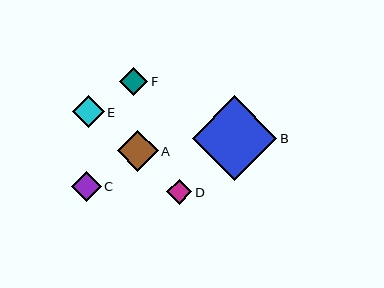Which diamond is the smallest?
Diamond D is the smallest with a size of approximately 25 pixels.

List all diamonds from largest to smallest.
From largest to smallest: B, A, E, C, F, D.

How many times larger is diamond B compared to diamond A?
Diamond B is approximately 2.1 times the size of diamond A.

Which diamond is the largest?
Diamond B is the largest with a size of approximately 85 pixels.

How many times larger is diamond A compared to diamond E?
Diamond A is approximately 1.3 times the size of diamond E.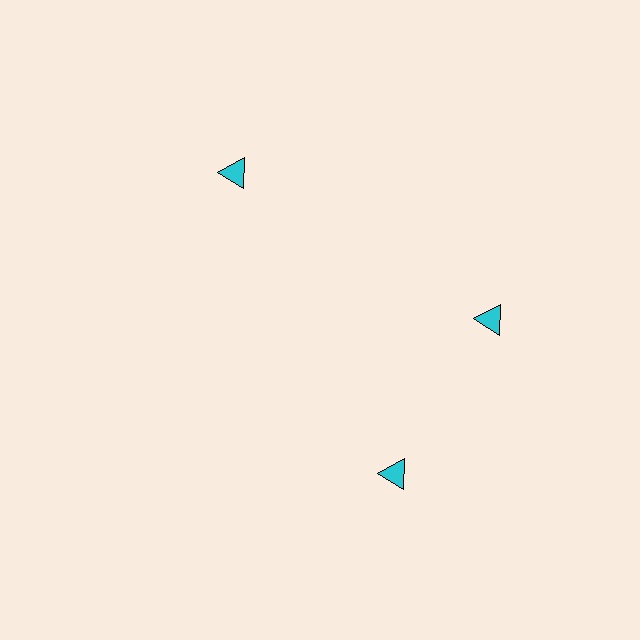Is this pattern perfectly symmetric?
No. The 3 cyan triangles are arranged in a ring, but one element near the 7 o'clock position is rotated out of alignment along the ring, breaking the 3-fold rotational symmetry.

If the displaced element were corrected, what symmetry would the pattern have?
It would have 3-fold rotational symmetry — the pattern would map onto itself every 120 degrees.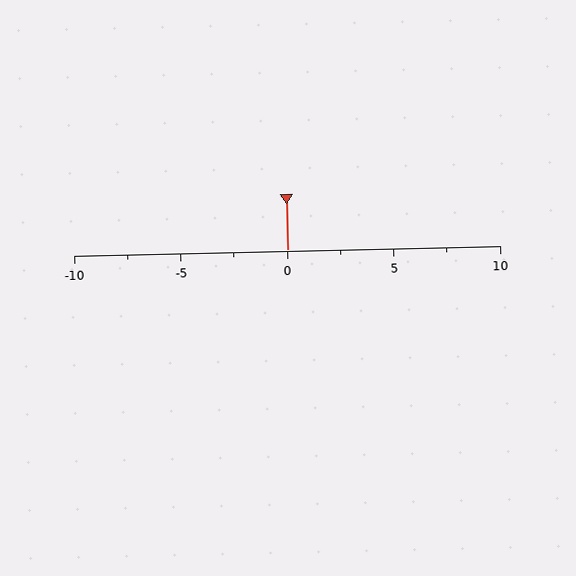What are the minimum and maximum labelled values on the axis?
The axis runs from -10 to 10.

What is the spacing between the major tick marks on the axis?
The major ticks are spaced 5 apart.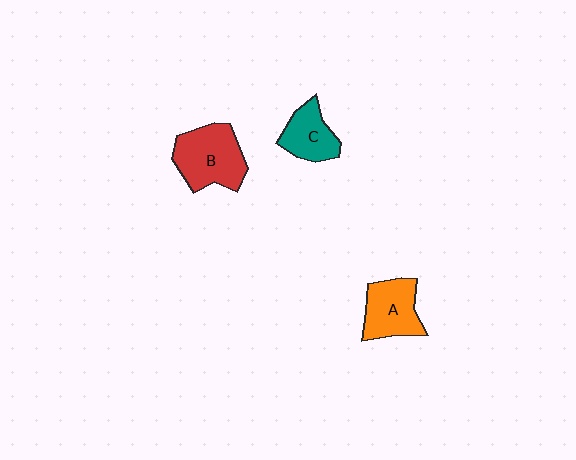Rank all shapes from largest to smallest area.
From largest to smallest: B (red), A (orange), C (teal).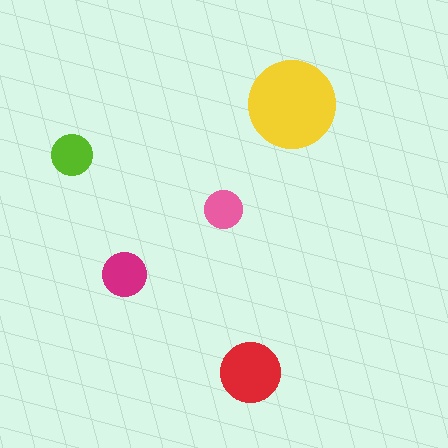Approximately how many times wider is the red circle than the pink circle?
About 1.5 times wider.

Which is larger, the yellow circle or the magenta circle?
The yellow one.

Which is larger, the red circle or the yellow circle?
The yellow one.